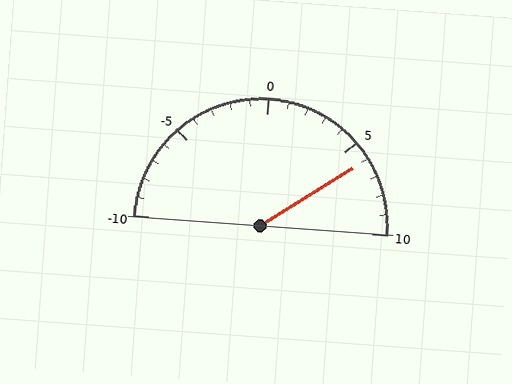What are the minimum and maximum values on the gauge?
The gauge ranges from -10 to 10.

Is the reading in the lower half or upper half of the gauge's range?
The reading is in the upper half of the range (-10 to 10).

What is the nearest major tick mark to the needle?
The nearest major tick mark is 5.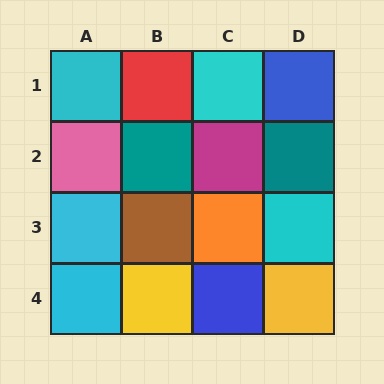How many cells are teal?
2 cells are teal.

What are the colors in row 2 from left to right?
Pink, teal, magenta, teal.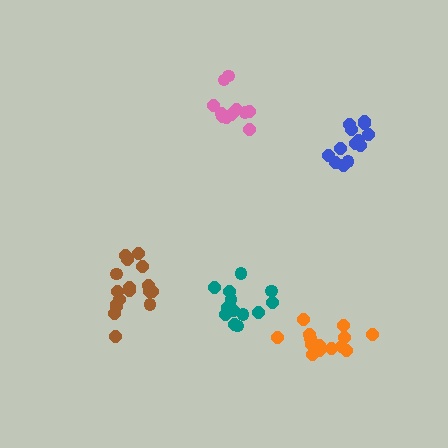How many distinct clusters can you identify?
There are 5 distinct clusters.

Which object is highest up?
The pink cluster is topmost.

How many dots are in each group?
Group 1: 17 dots, Group 2: 13 dots, Group 3: 14 dots, Group 4: 14 dots, Group 5: 12 dots (70 total).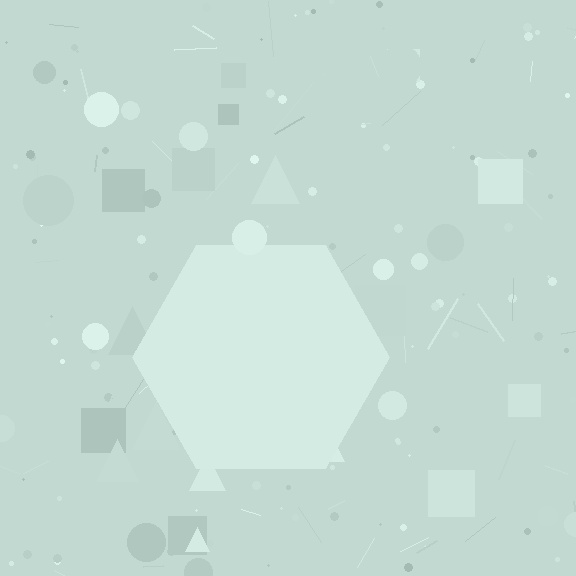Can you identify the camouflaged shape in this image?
The camouflaged shape is a hexagon.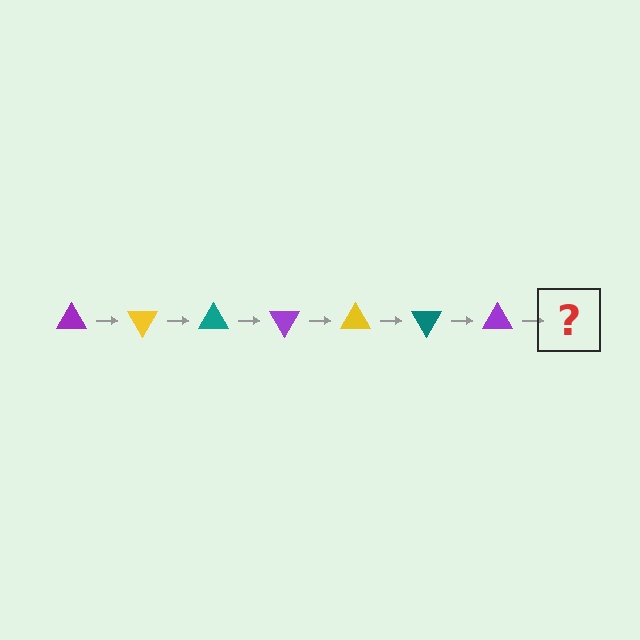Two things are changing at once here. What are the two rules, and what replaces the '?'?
The two rules are that it rotates 60 degrees each step and the color cycles through purple, yellow, and teal. The '?' should be a yellow triangle, rotated 420 degrees from the start.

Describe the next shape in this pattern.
It should be a yellow triangle, rotated 420 degrees from the start.